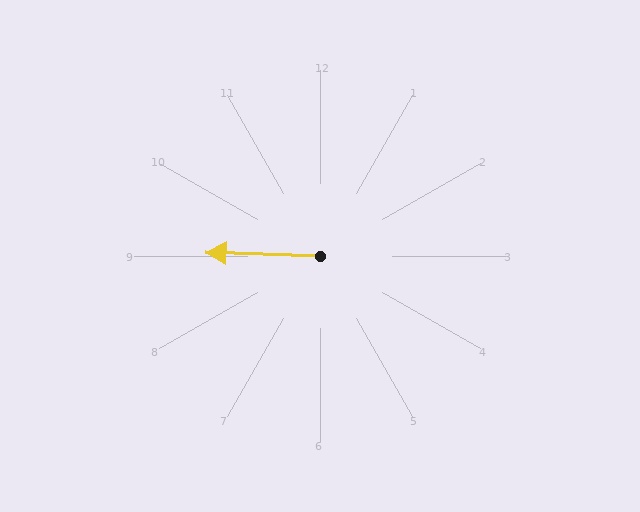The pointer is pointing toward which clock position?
Roughly 9 o'clock.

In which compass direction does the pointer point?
West.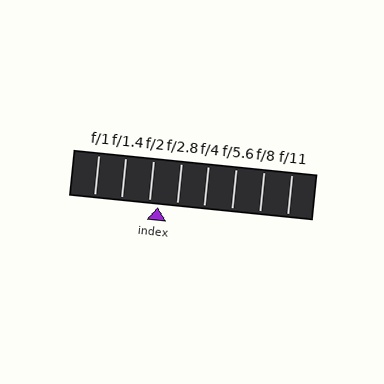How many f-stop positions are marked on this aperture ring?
There are 8 f-stop positions marked.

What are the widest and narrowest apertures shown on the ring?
The widest aperture shown is f/1 and the narrowest is f/11.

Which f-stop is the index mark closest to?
The index mark is closest to f/2.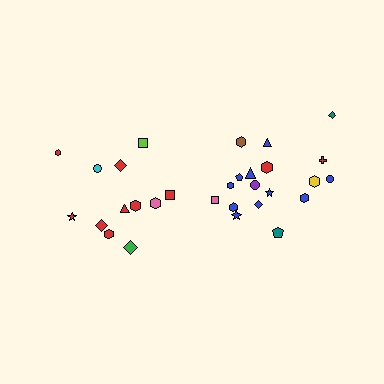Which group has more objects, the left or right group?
The right group.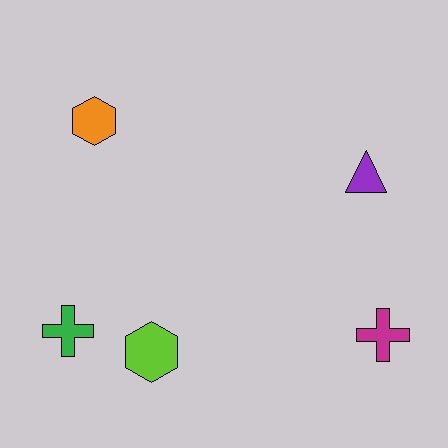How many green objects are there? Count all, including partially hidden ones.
There is 1 green object.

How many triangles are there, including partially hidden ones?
There is 1 triangle.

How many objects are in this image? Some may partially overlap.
There are 5 objects.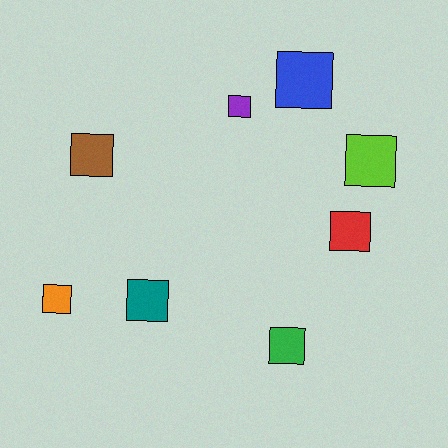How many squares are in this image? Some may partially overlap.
There are 8 squares.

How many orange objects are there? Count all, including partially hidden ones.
There is 1 orange object.